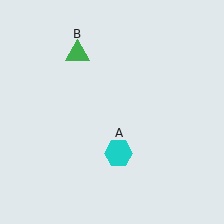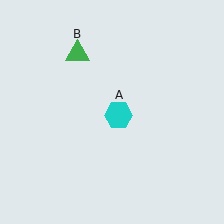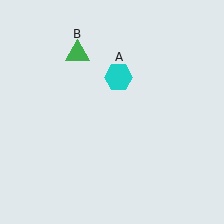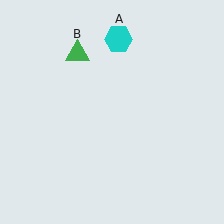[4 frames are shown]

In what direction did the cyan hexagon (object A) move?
The cyan hexagon (object A) moved up.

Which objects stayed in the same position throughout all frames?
Green triangle (object B) remained stationary.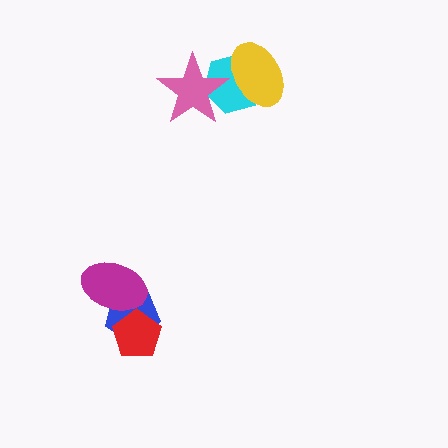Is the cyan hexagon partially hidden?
Yes, it is partially covered by another shape.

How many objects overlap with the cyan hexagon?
2 objects overlap with the cyan hexagon.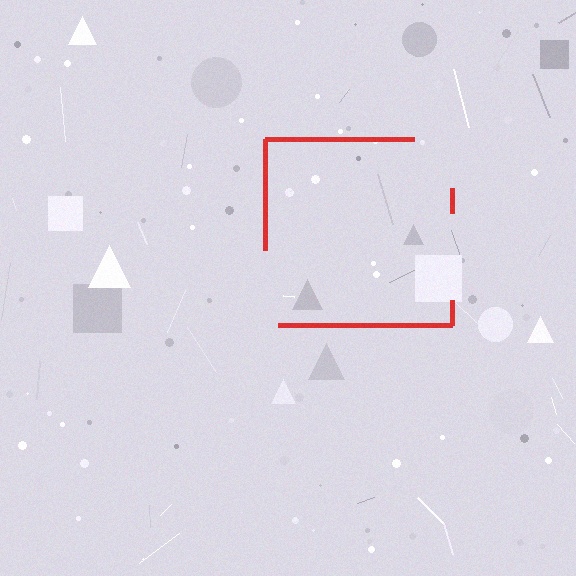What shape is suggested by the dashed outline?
The dashed outline suggests a square.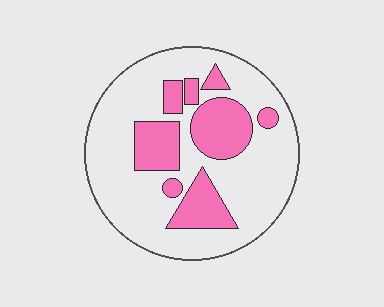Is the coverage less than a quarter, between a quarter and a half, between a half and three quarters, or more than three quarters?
Between a quarter and a half.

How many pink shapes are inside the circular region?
8.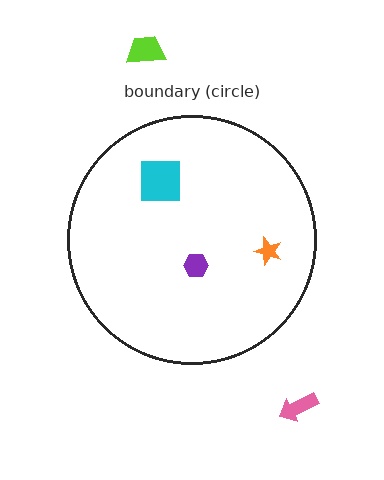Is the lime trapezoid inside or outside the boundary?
Outside.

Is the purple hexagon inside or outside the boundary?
Inside.